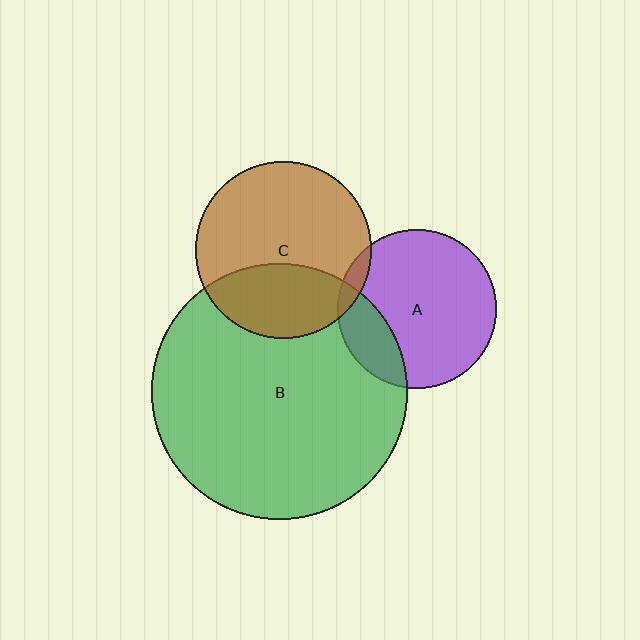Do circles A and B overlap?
Yes.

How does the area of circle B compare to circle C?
Approximately 2.1 times.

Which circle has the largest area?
Circle B (green).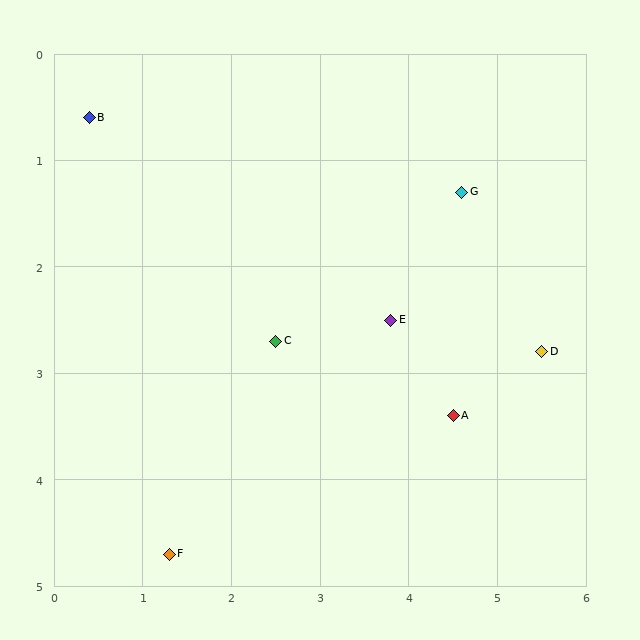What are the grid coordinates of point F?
Point F is at approximately (1.3, 4.7).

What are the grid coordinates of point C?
Point C is at approximately (2.5, 2.7).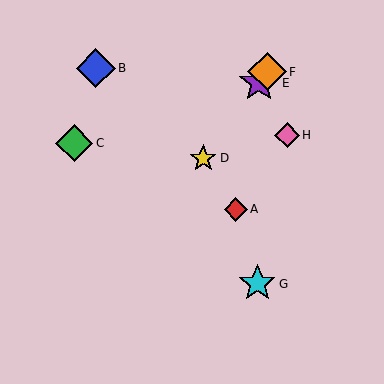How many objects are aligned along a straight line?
3 objects (D, E, F) are aligned along a straight line.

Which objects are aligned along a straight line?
Objects D, E, F are aligned along a straight line.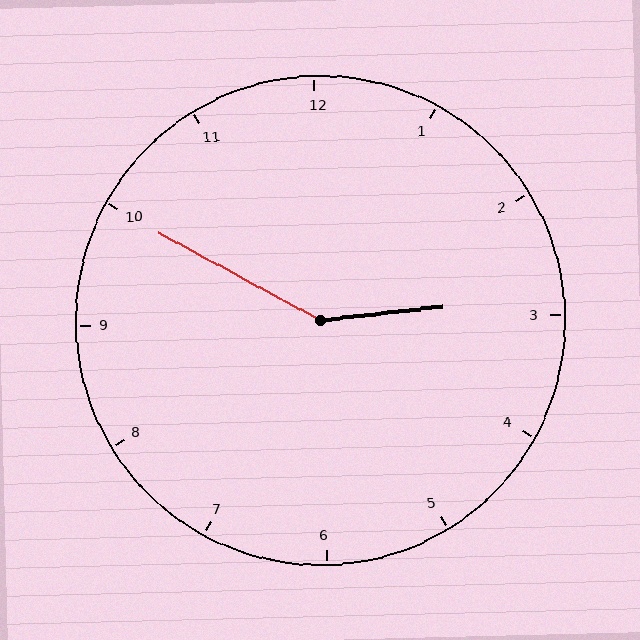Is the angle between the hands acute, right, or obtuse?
It is obtuse.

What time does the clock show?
2:50.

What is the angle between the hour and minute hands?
Approximately 145 degrees.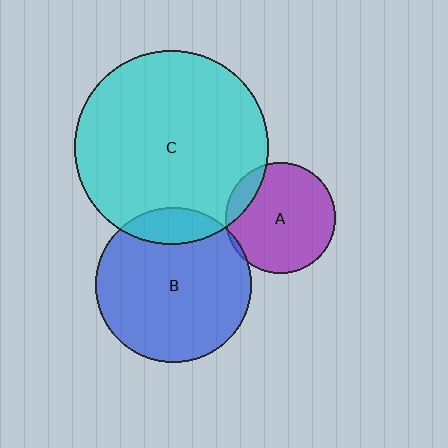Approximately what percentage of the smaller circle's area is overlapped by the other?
Approximately 5%.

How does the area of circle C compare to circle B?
Approximately 1.6 times.